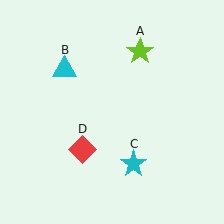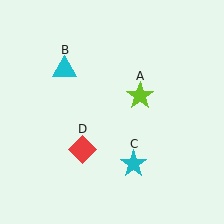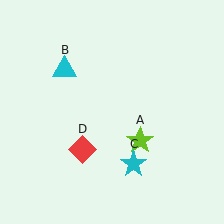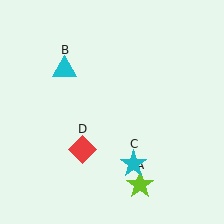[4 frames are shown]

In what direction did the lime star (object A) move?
The lime star (object A) moved down.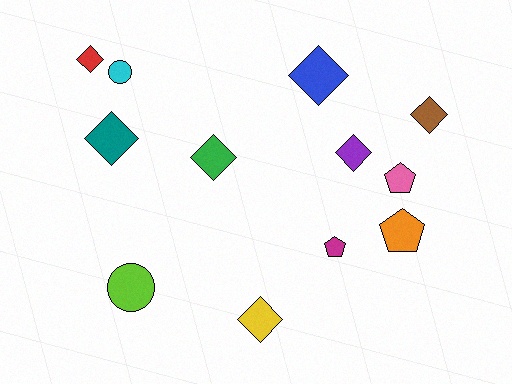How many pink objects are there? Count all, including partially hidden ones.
There is 1 pink object.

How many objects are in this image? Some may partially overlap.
There are 12 objects.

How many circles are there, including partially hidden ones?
There are 2 circles.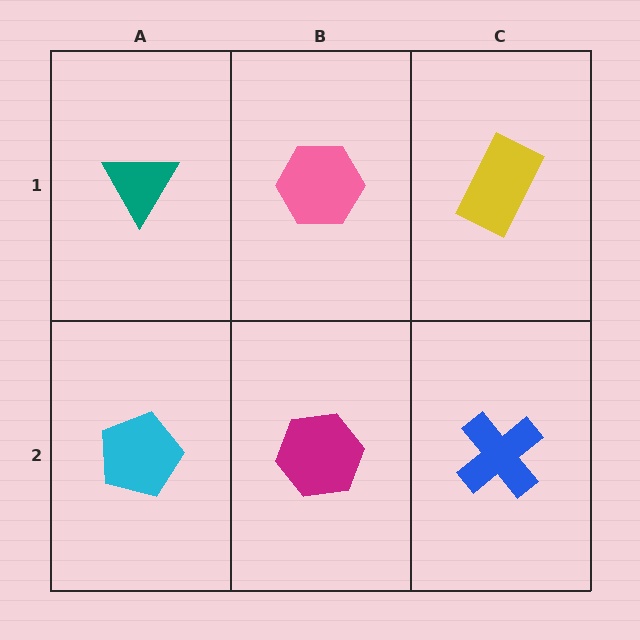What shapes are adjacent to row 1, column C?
A blue cross (row 2, column C), a pink hexagon (row 1, column B).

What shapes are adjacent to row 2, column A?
A teal triangle (row 1, column A), a magenta hexagon (row 2, column B).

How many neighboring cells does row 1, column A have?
2.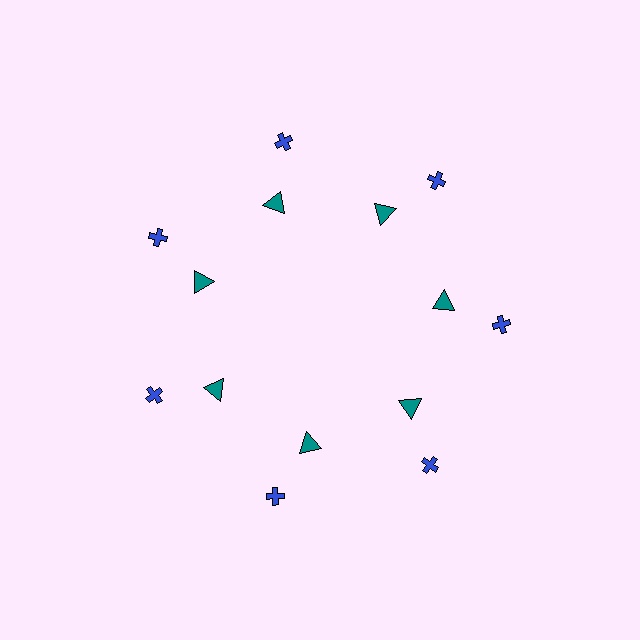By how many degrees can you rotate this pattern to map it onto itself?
The pattern maps onto itself every 51 degrees of rotation.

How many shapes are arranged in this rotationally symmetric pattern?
There are 14 shapes, arranged in 7 groups of 2.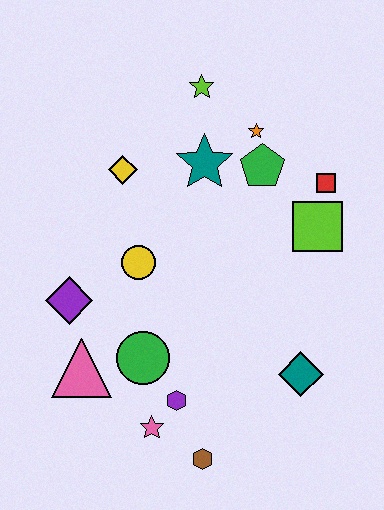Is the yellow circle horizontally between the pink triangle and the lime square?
Yes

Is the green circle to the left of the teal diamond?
Yes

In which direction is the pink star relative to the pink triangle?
The pink star is to the right of the pink triangle.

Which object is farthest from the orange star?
The brown hexagon is farthest from the orange star.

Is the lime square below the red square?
Yes